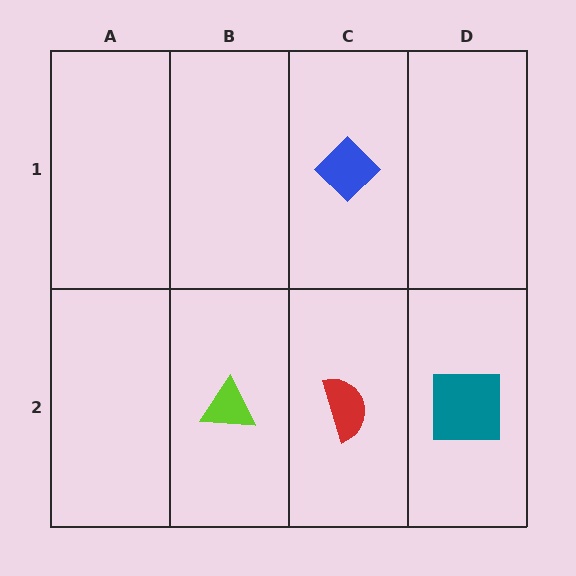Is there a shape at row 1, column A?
No, that cell is empty.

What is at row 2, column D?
A teal square.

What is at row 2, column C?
A red semicircle.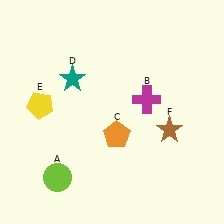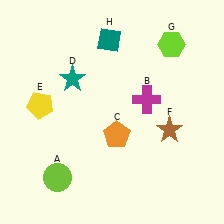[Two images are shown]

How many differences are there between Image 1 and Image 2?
There are 2 differences between the two images.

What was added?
A lime hexagon (G), a teal diamond (H) were added in Image 2.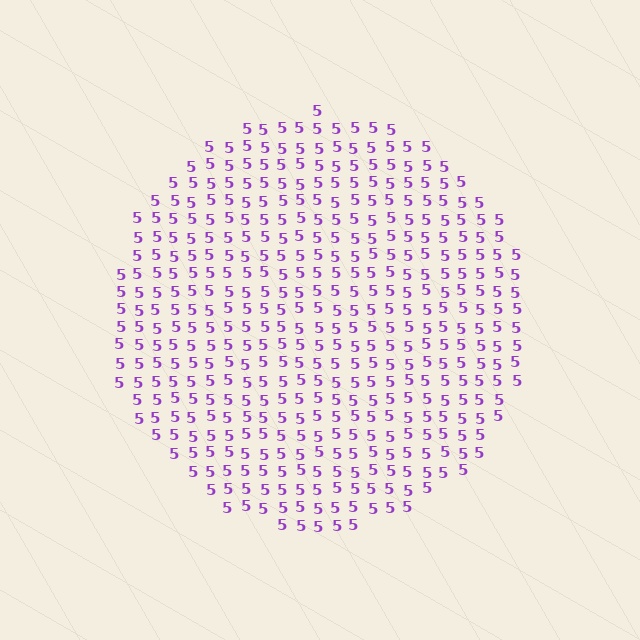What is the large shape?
The large shape is a circle.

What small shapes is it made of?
It is made of small digit 5's.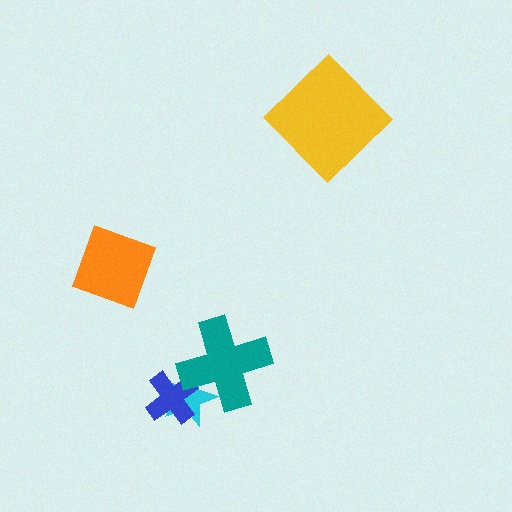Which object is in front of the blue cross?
The teal cross is in front of the blue cross.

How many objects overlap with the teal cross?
2 objects overlap with the teal cross.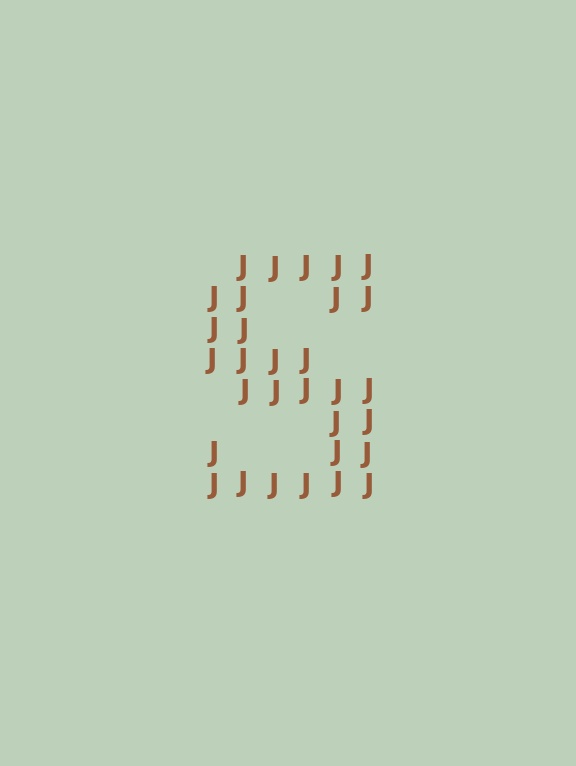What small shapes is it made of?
It is made of small letter J's.